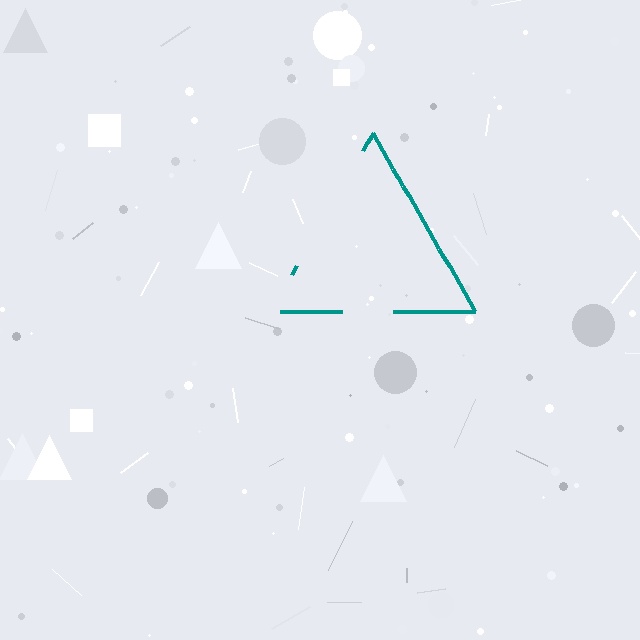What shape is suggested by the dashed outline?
The dashed outline suggests a triangle.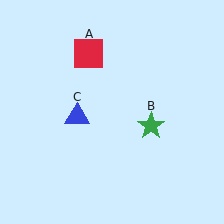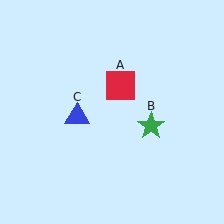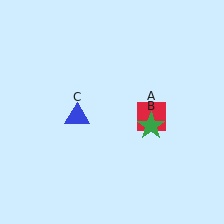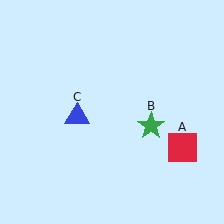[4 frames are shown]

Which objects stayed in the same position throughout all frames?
Green star (object B) and blue triangle (object C) remained stationary.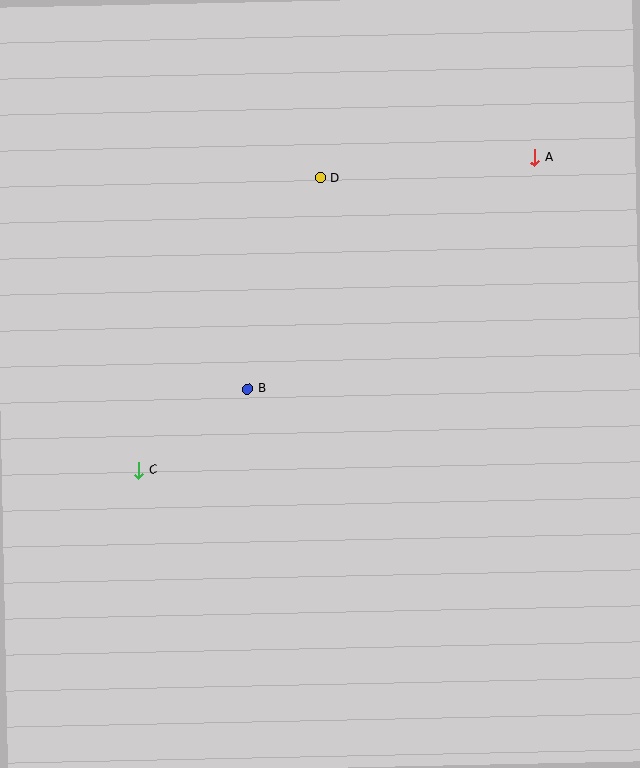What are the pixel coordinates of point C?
Point C is at (139, 470).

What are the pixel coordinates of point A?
Point A is at (535, 157).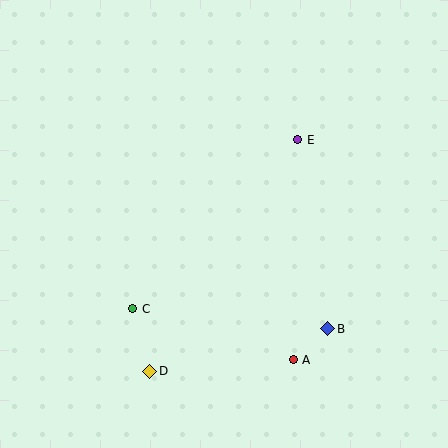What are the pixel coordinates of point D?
Point D is at (150, 371).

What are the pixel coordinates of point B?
Point B is at (328, 329).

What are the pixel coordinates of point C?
Point C is at (133, 309).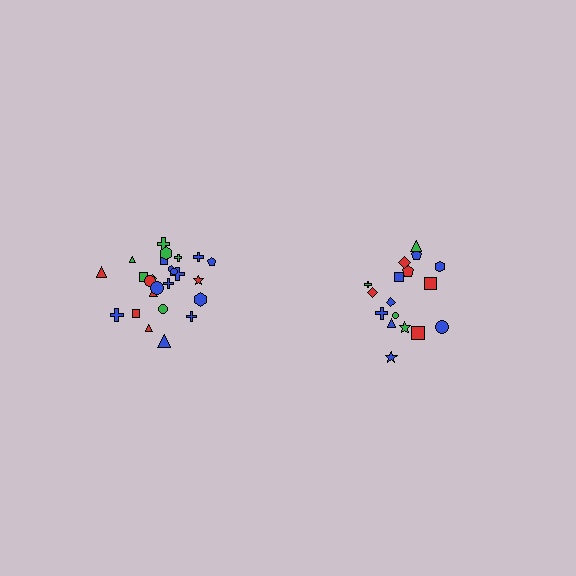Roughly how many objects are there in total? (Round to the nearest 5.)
Roughly 45 objects in total.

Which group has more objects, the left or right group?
The left group.